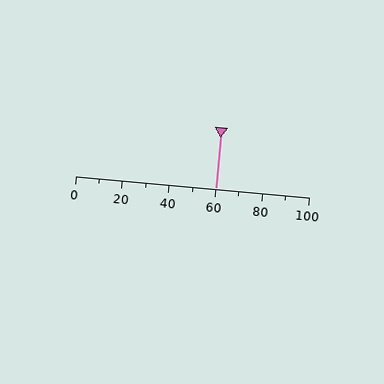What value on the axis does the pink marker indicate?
The marker indicates approximately 60.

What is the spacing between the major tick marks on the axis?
The major ticks are spaced 20 apart.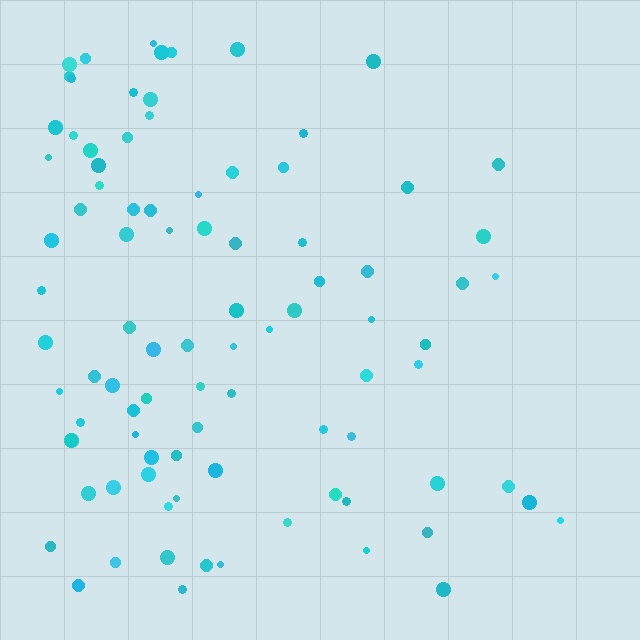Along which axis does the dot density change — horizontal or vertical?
Horizontal.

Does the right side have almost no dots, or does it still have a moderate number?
Still a moderate number, just noticeably fewer than the left.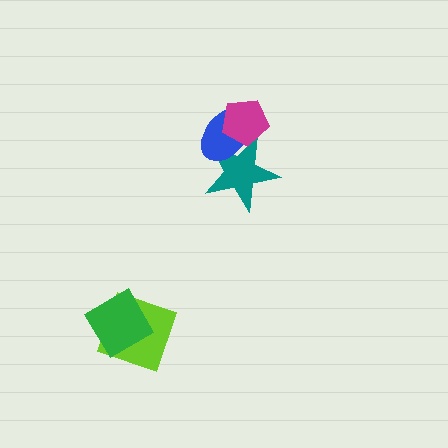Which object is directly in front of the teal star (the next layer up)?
The blue ellipse is directly in front of the teal star.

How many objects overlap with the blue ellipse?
2 objects overlap with the blue ellipse.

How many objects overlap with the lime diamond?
1 object overlaps with the lime diamond.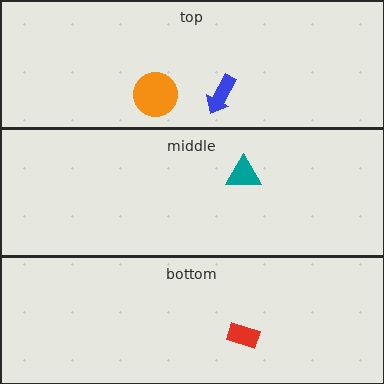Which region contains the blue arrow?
The top region.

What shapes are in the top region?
The blue arrow, the orange circle.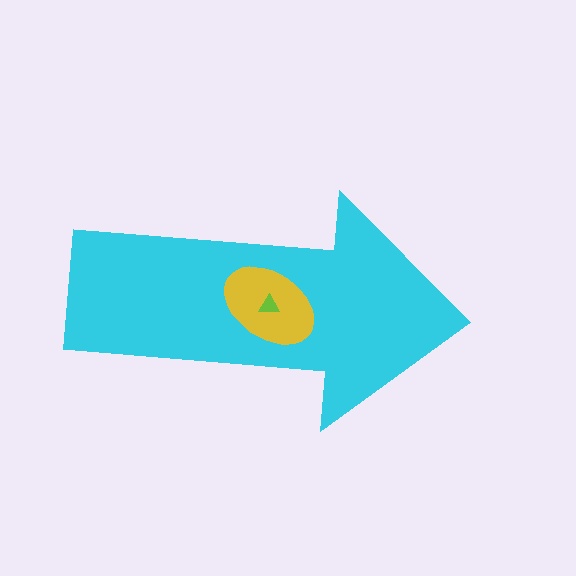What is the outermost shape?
The cyan arrow.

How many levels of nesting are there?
3.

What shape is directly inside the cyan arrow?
The yellow ellipse.